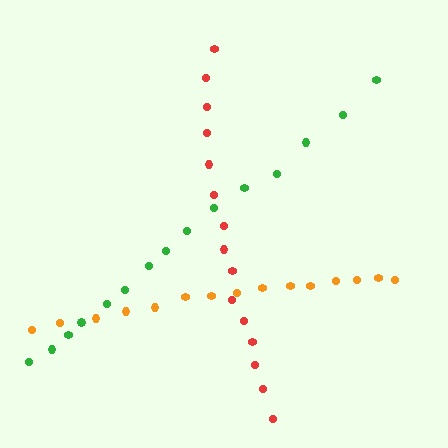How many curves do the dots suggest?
There are 3 distinct paths.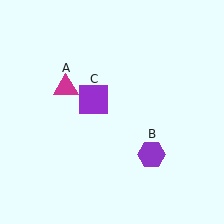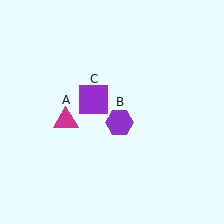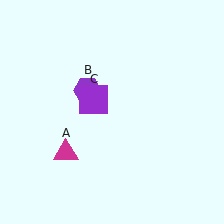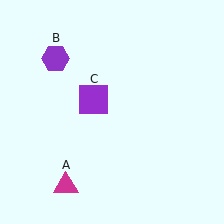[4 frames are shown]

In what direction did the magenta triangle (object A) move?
The magenta triangle (object A) moved down.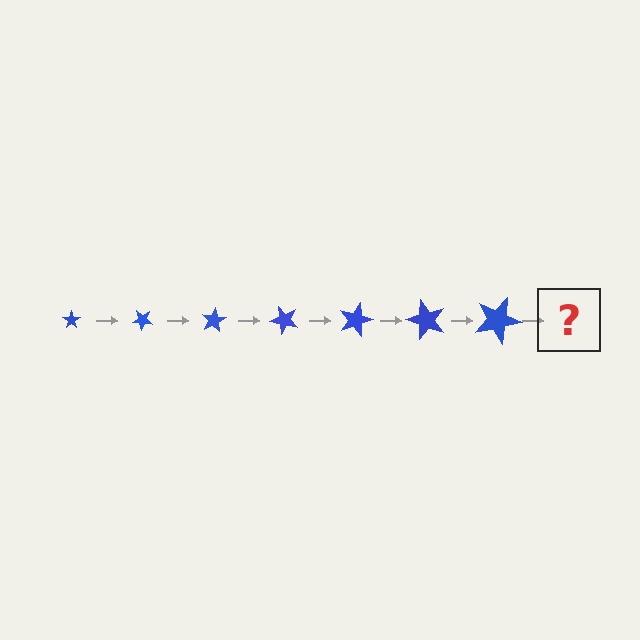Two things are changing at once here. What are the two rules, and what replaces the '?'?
The two rules are that the star grows larger each step and it rotates 40 degrees each step. The '?' should be a star, larger than the previous one and rotated 280 degrees from the start.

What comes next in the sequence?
The next element should be a star, larger than the previous one and rotated 280 degrees from the start.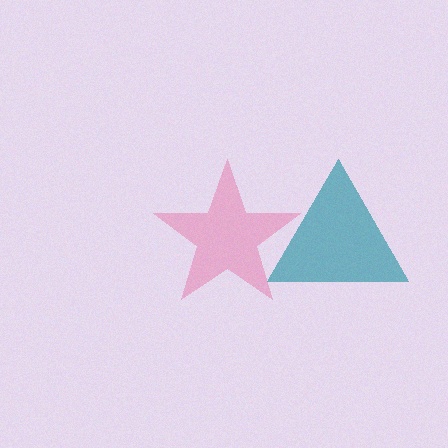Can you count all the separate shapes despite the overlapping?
Yes, there are 2 separate shapes.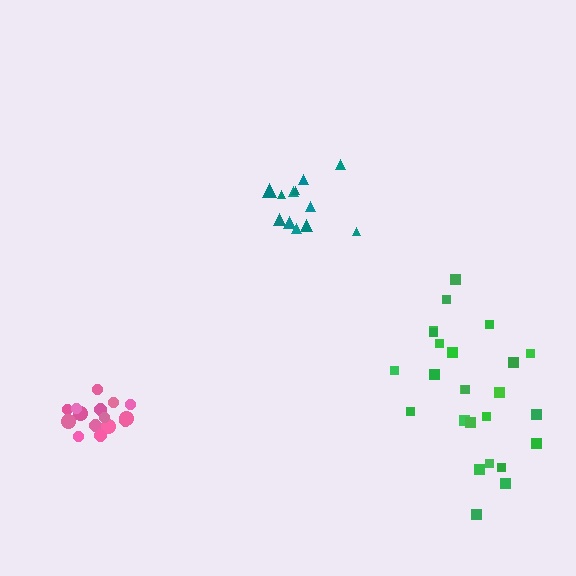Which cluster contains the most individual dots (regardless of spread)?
Green (25).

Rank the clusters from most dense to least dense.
pink, teal, green.